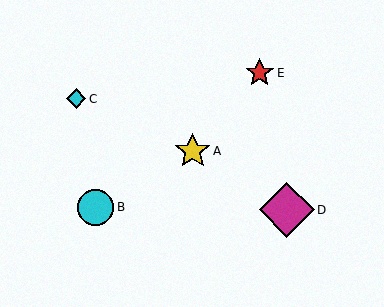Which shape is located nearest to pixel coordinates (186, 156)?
The yellow star (labeled A) at (193, 151) is nearest to that location.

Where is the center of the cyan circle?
The center of the cyan circle is at (95, 207).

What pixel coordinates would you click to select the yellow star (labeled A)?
Click at (193, 151) to select the yellow star A.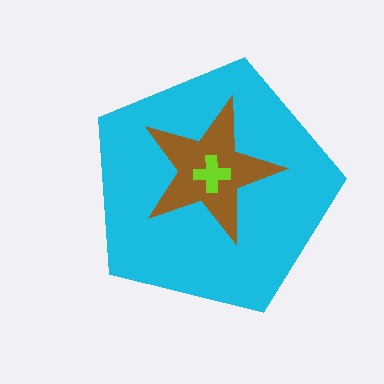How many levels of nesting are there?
3.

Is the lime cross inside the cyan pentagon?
Yes.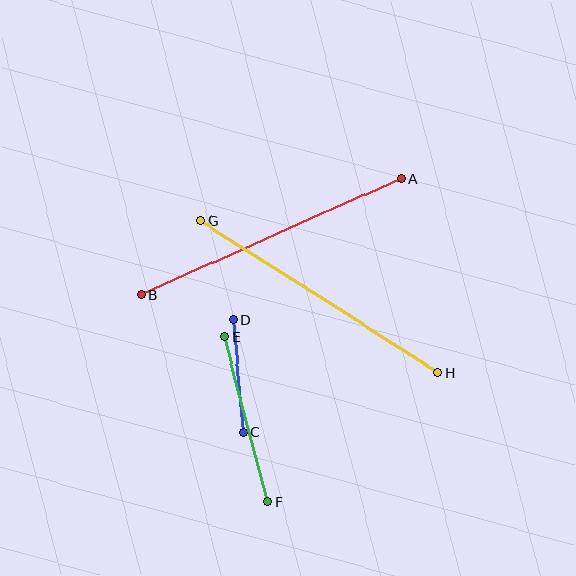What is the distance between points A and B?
The distance is approximately 285 pixels.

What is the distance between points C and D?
The distance is approximately 113 pixels.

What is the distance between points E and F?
The distance is approximately 171 pixels.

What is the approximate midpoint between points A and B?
The midpoint is at approximately (271, 237) pixels.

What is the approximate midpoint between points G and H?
The midpoint is at approximately (320, 297) pixels.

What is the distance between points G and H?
The distance is approximately 282 pixels.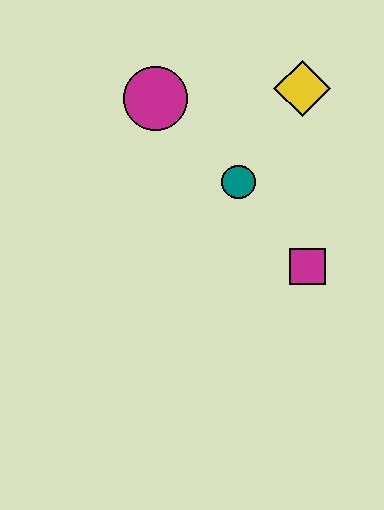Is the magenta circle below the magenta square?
No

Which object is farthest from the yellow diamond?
The magenta square is farthest from the yellow diamond.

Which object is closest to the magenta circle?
The teal circle is closest to the magenta circle.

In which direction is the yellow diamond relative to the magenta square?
The yellow diamond is above the magenta square.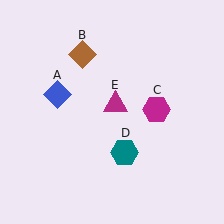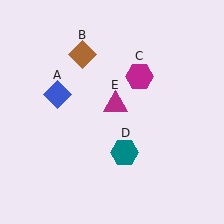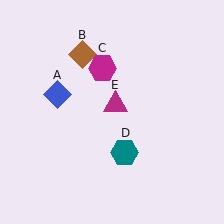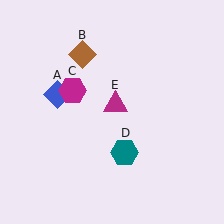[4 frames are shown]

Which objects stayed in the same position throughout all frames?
Blue diamond (object A) and brown diamond (object B) and teal hexagon (object D) and magenta triangle (object E) remained stationary.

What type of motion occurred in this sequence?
The magenta hexagon (object C) rotated counterclockwise around the center of the scene.